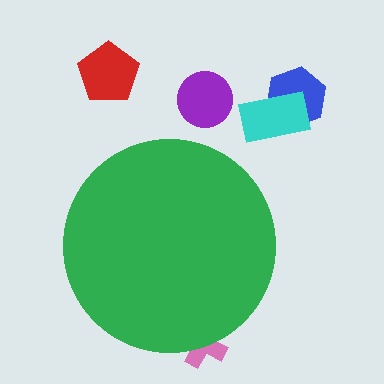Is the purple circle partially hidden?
No, the purple circle is fully visible.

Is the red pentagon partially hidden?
No, the red pentagon is fully visible.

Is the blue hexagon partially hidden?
No, the blue hexagon is fully visible.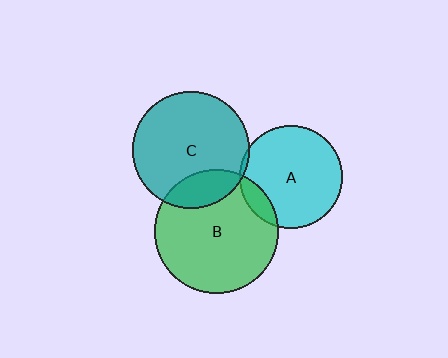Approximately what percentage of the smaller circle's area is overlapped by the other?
Approximately 5%.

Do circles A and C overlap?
Yes.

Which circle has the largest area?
Circle B (green).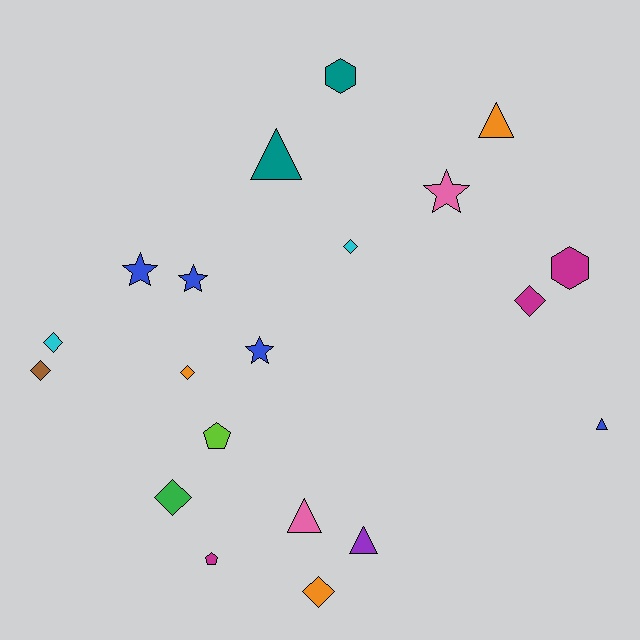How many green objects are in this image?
There is 1 green object.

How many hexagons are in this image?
There are 2 hexagons.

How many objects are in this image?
There are 20 objects.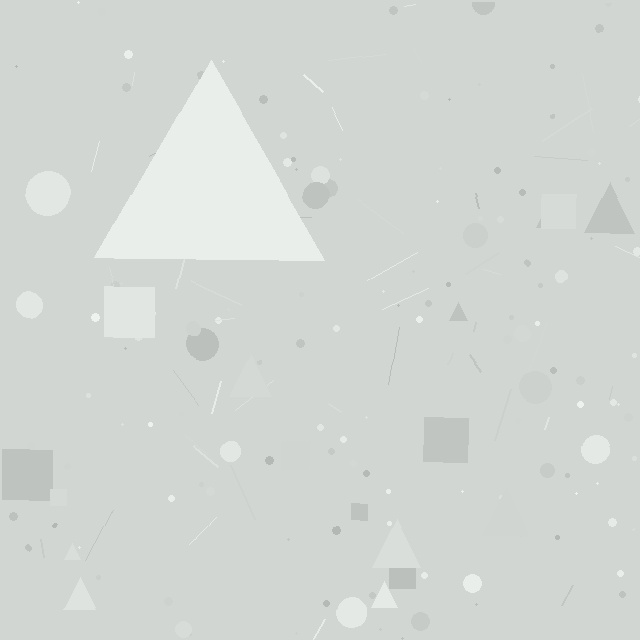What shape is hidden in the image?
A triangle is hidden in the image.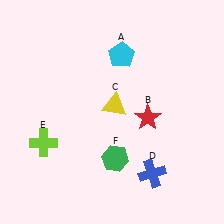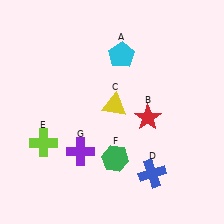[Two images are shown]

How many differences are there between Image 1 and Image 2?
There is 1 difference between the two images.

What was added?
A purple cross (G) was added in Image 2.